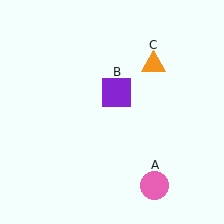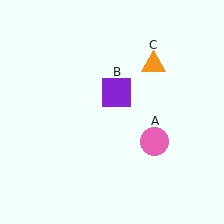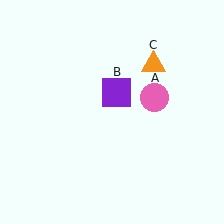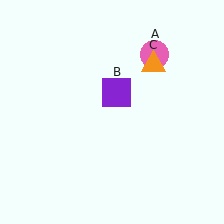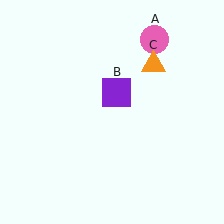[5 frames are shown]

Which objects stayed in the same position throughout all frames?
Purple square (object B) and orange triangle (object C) remained stationary.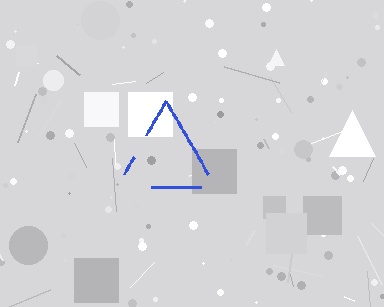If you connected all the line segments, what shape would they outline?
They would outline a triangle.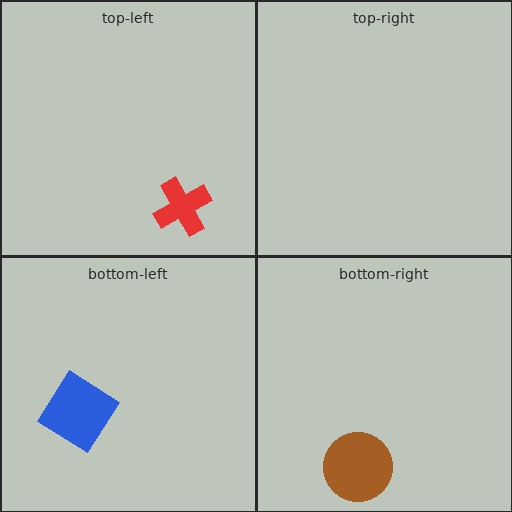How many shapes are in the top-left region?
1.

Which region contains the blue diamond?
The bottom-left region.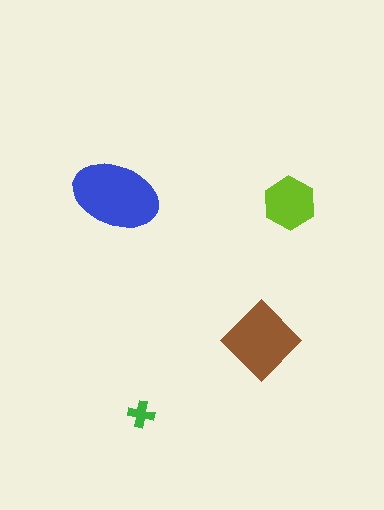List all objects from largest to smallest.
The blue ellipse, the brown diamond, the lime hexagon, the green cross.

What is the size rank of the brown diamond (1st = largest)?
2nd.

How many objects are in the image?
There are 4 objects in the image.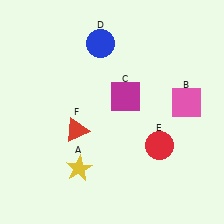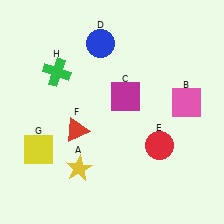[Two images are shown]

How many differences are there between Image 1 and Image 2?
There are 2 differences between the two images.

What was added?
A yellow square (G), a green cross (H) were added in Image 2.